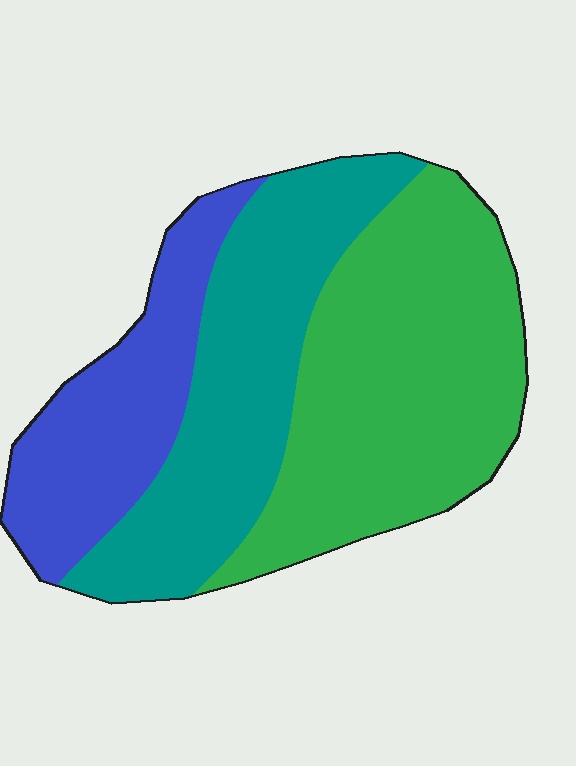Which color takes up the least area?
Blue, at roughly 25%.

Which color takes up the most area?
Green, at roughly 45%.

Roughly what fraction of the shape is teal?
Teal covers about 35% of the shape.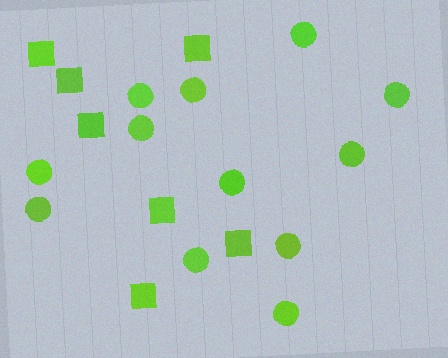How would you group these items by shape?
There are 2 groups: one group of squares (7) and one group of circles (12).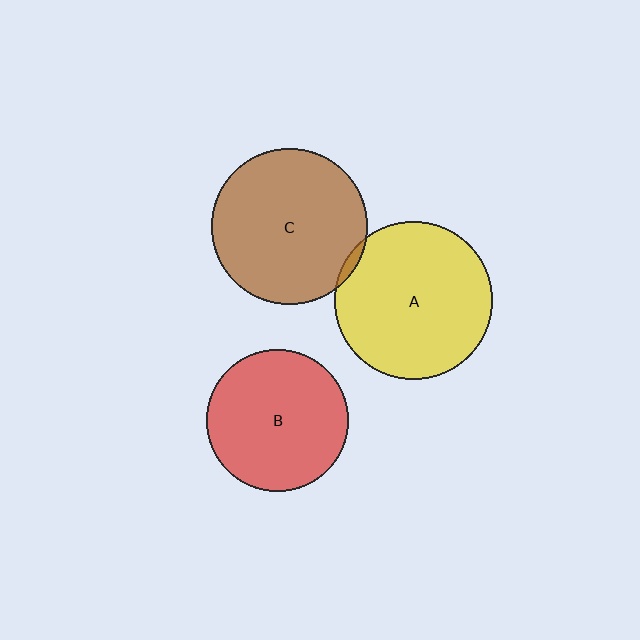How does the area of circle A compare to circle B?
Approximately 1.2 times.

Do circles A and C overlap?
Yes.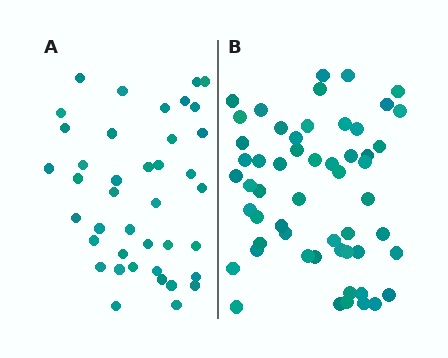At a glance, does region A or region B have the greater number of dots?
Region B (the right region) has more dots.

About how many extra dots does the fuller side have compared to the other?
Region B has approximately 15 more dots than region A.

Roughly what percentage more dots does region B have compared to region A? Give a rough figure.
About 40% more.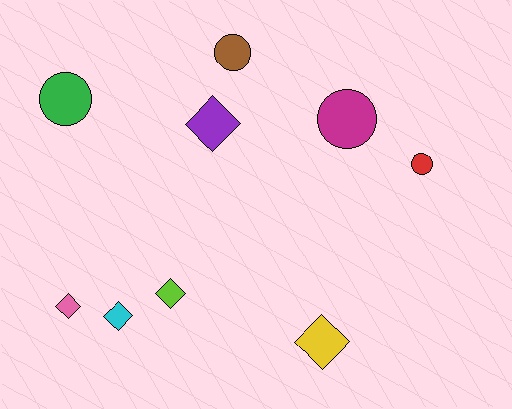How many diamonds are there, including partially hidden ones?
There are 5 diamonds.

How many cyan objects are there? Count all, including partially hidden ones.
There is 1 cyan object.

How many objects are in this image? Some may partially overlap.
There are 9 objects.